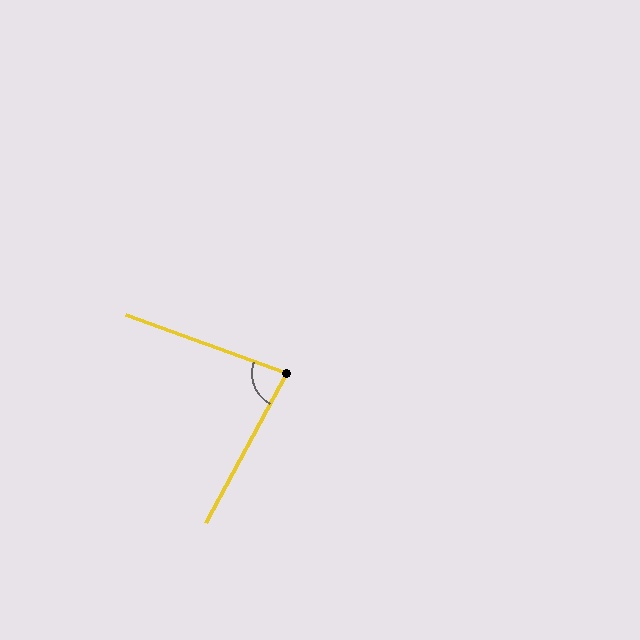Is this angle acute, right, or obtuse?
It is acute.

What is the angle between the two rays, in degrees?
Approximately 81 degrees.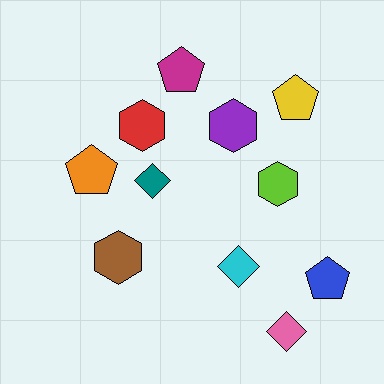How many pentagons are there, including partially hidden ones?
There are 4 pentagons.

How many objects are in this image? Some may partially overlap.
There are 11 objects.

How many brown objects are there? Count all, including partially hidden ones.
There is 1 brown object.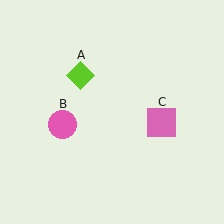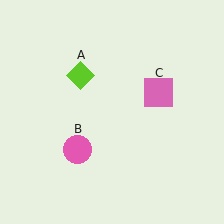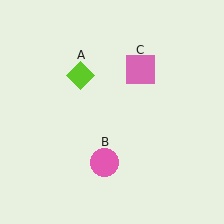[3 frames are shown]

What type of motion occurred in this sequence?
The pink circle (object B), pink square (object C) rotated counterclockwise around the center of the scene.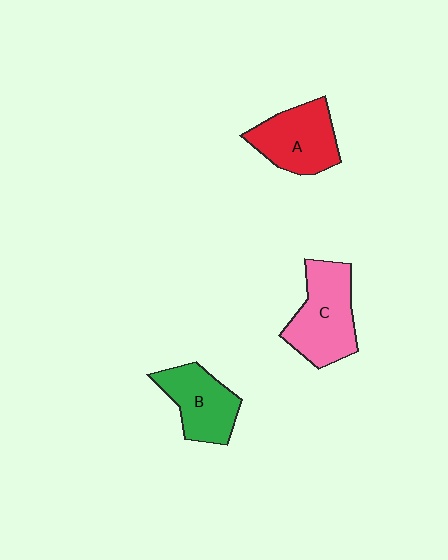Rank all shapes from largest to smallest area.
From largest to smallest: C (pink), A (red), B (green).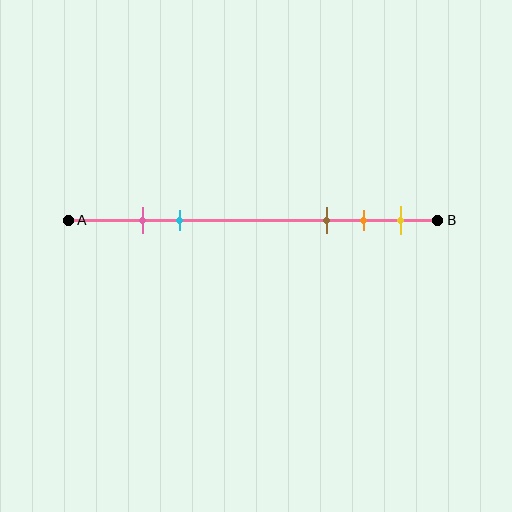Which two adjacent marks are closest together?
The pink and cyan marks are the closest adjacent pair.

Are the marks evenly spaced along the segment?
No, the marks are not evenly spaced.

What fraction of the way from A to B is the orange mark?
The orange mark is approximately 80% (0.8) of the way from A to B.